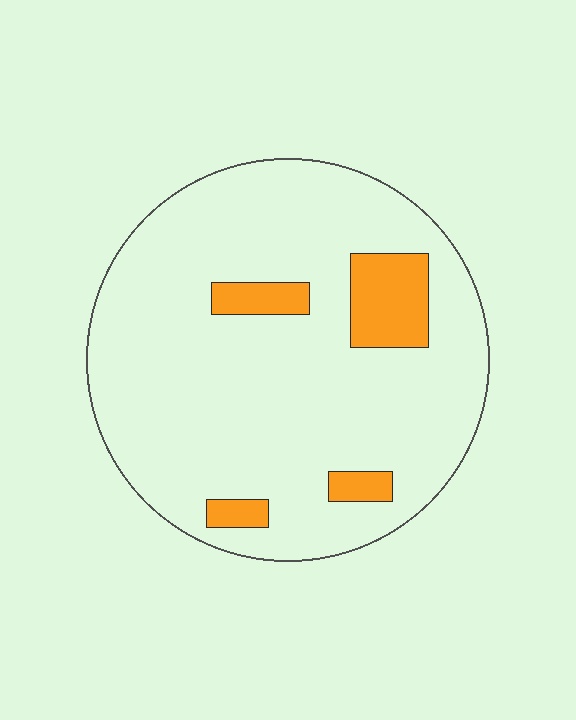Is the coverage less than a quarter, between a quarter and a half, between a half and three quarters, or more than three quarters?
Less than a quarter.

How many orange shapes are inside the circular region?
4.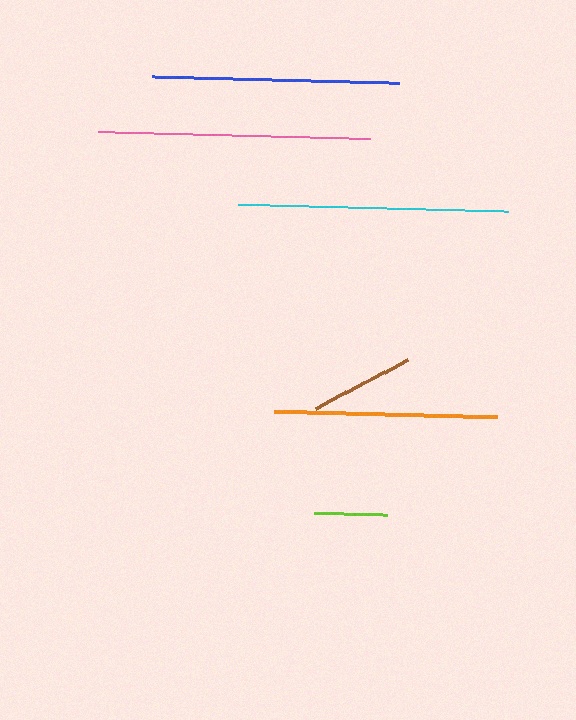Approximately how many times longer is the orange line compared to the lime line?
The orange line is approximately 3.1 times the length of the lime line.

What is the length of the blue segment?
The blue segment is approximately 247 pixels long.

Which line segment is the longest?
The pink line is the longest at approximately 272 pixels.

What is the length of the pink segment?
The pink segment is approximately 272 pixels long.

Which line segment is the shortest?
The lime line is the shortest at approximately 73 pixels.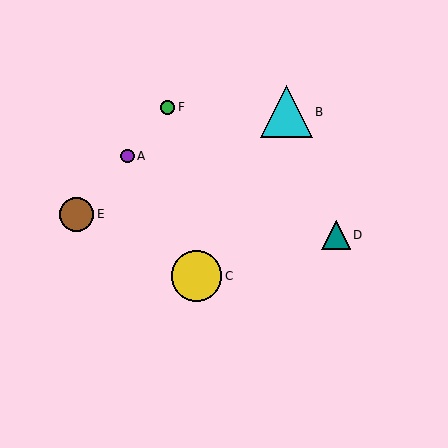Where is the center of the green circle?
The center of the green circle is at (168, 107).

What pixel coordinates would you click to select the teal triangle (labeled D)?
Click at (336, 235) to select the teal triangle D.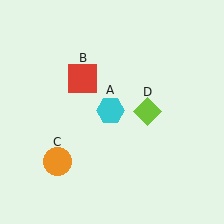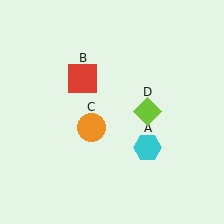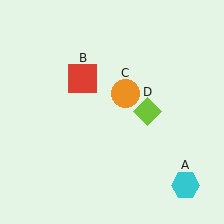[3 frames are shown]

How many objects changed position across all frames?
2 objects changed position: cyan hexagon (object A), orange circle (object C).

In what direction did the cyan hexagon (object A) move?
The cyan hexagon (object A) moved down and to the right.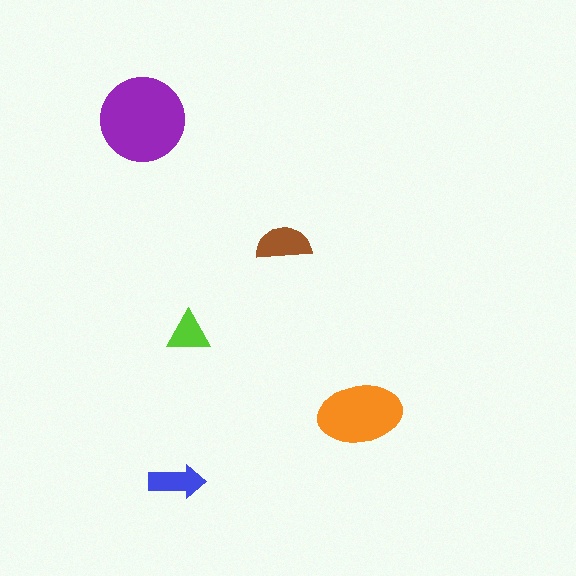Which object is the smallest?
The lime triangle.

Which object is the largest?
The purple circle.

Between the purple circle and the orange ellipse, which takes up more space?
The purple circle.